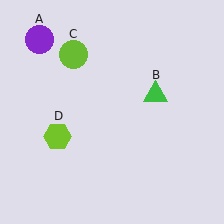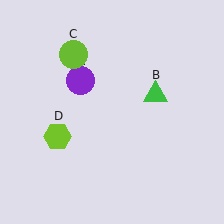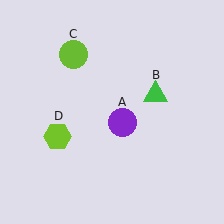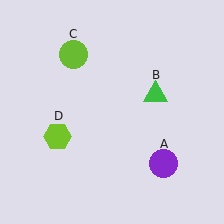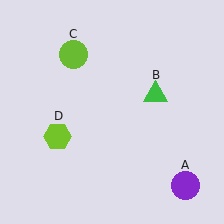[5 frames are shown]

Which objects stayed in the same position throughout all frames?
Green triangle (object B) and lime circle (object C) and lime hexagon (object D) remained stationary.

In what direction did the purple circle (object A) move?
The purple circle (object A) moved down and to the right.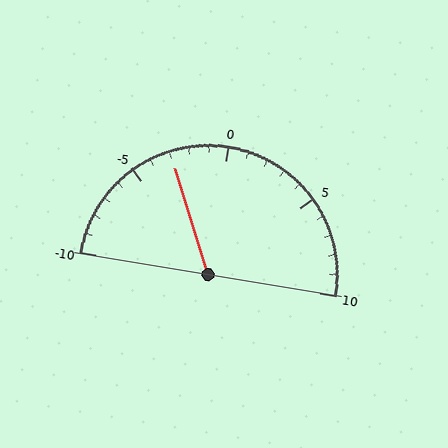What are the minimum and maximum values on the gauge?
The gauge ranges from -10 to 10.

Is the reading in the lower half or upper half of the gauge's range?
The reading is in the lower half of the range (-10 to 10).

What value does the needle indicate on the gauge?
The needle indicates approximately -3.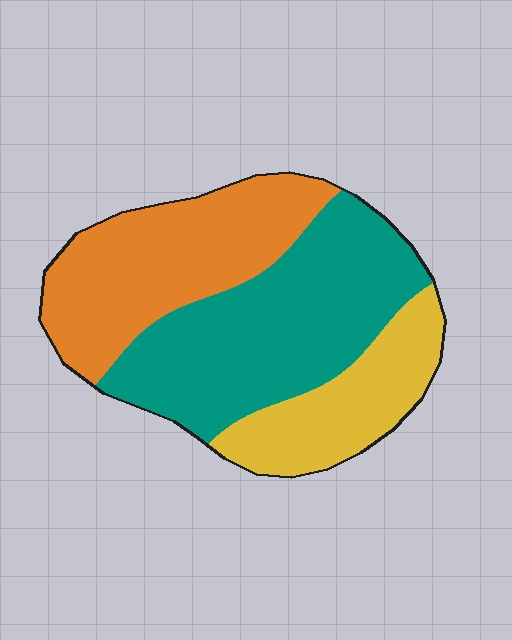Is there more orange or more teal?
Teal.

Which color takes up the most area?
Teal, at roughly 45%.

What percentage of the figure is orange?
Orange takes up between a quarter and a half of the figure.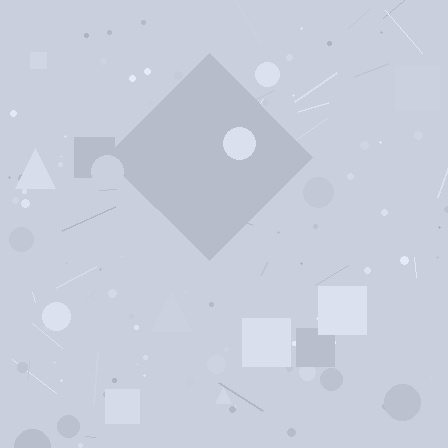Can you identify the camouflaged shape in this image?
The camouflaged shape is a diamond.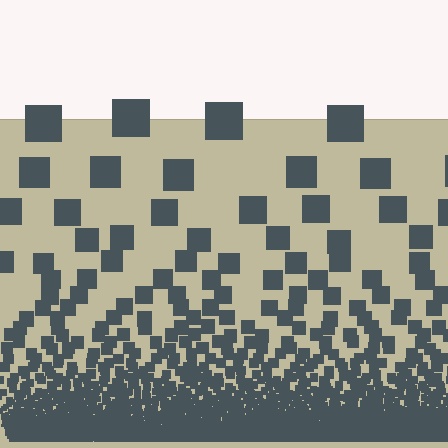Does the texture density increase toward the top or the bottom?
Density increases toward the bottom.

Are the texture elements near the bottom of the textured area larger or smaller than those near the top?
Smaller. The gradient is inverted — elements near the bottom are smaller and denser.